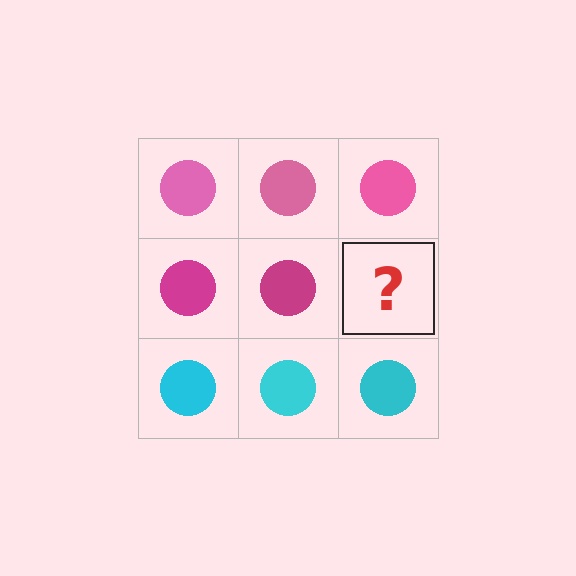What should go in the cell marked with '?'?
The missing cell should contain a magenta circle.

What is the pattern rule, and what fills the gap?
The rule is that each row has a consistent color. The gap should be filled with a magenta circle.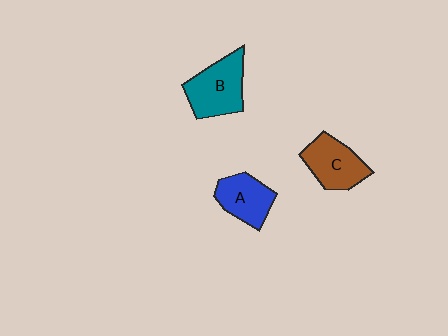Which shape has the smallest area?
Shape A (blue).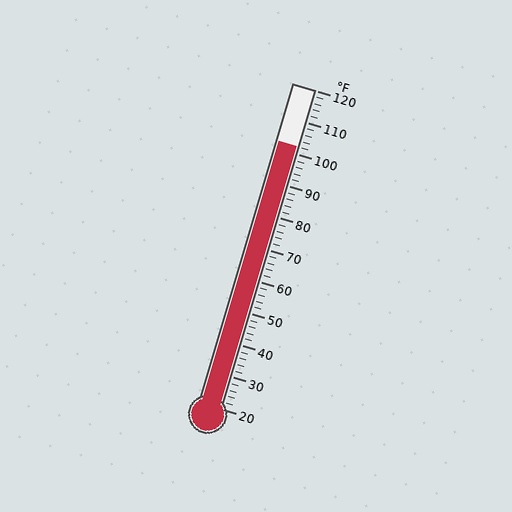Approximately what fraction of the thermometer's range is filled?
The thermometer is filled to approximately 80% of its range.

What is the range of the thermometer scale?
The thermometer scale ranges from 20°F to 120°F.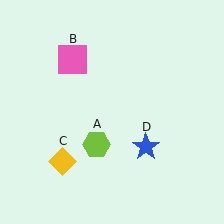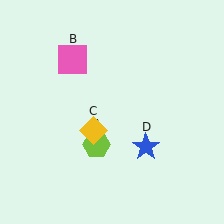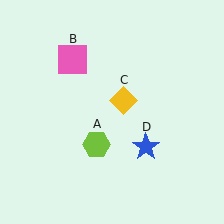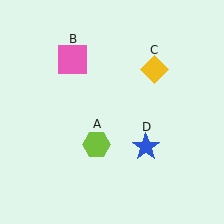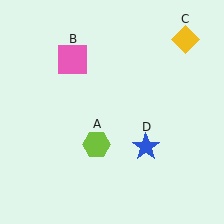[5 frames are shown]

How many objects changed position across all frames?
1 object changed position: yellow diamond (object C).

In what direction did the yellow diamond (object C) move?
The yellow diamond (object C) moved up and to the right.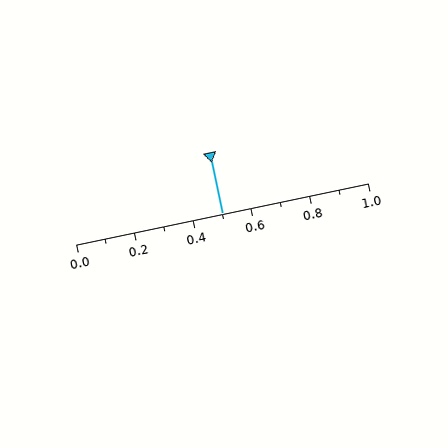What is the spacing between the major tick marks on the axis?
The major ticks are spaced 0.2 apart.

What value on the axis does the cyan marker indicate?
The marker indicates approximately 0.5.